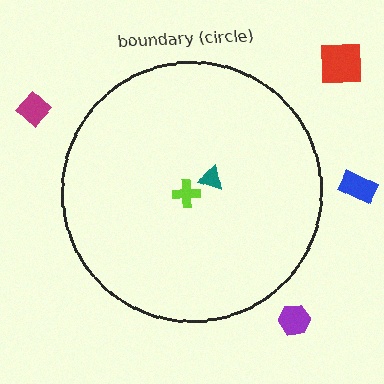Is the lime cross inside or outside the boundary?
Inside.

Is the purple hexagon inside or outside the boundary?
Outside.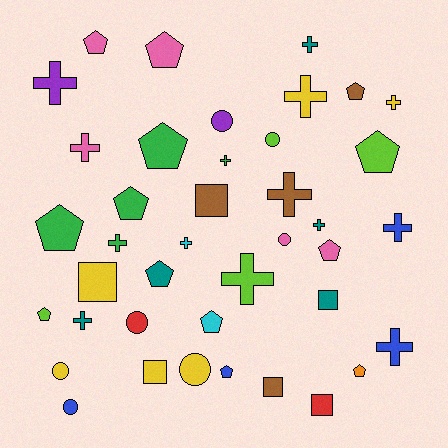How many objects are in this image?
There are 40 objects.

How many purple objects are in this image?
There are 2 purple objects.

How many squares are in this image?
There are 6 squares.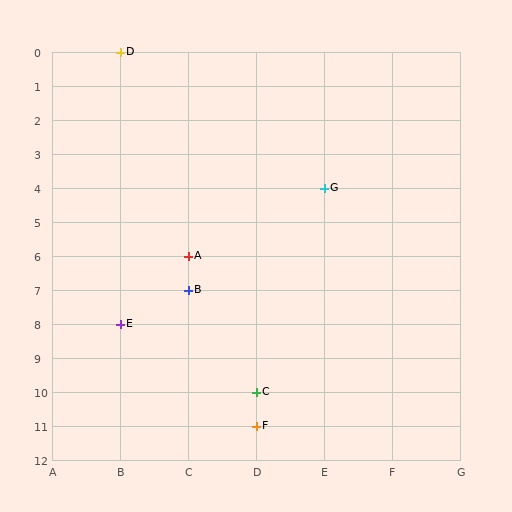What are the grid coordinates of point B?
Point B is at grid coordinates (C, 7).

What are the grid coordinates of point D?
Point D is at grid coordinates (B, 0).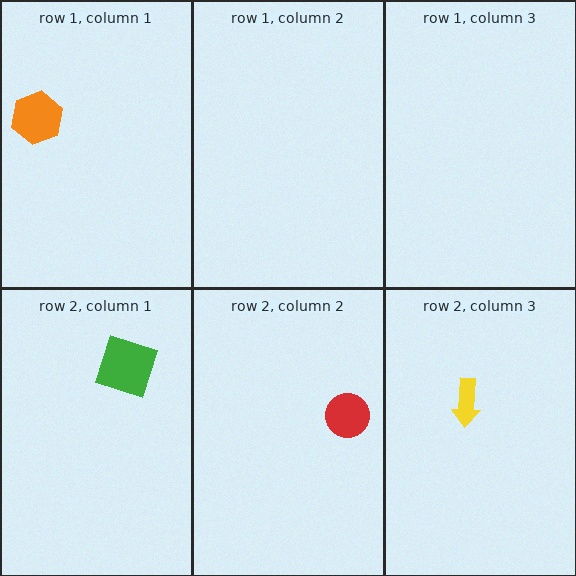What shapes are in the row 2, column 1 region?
The green square.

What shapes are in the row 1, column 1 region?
The orange hexagon.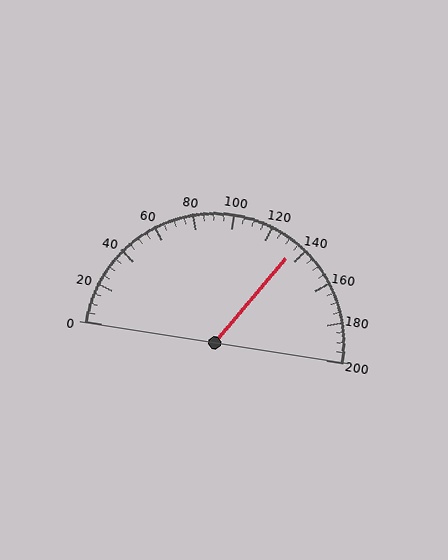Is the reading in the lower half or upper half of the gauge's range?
The reading is in the upper half of the range (0 to 200).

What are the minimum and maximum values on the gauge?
The gauge ranges from 0 to 200.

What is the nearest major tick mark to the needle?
The nearest major tick mark is 140.